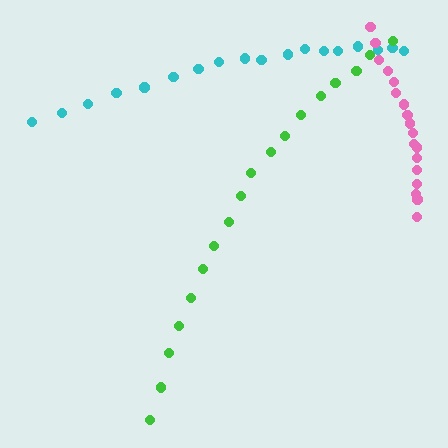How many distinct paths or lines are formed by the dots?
There are 3 distinct paths.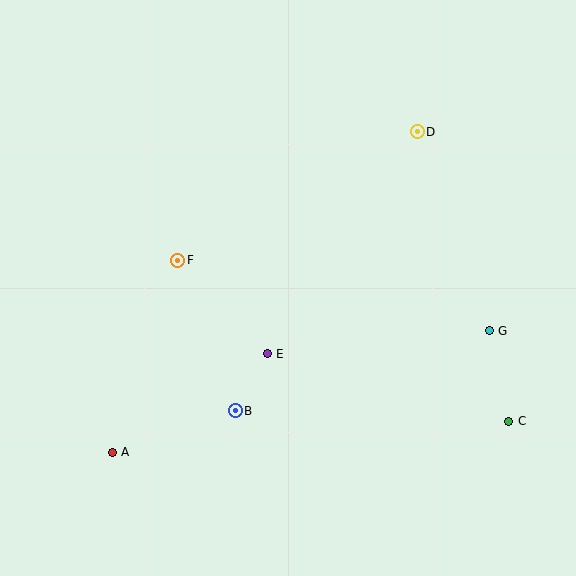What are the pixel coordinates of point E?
Point E is at (267, 354).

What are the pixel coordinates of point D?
Point D is at (417, 132).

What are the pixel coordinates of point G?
Point G is at (489, 331).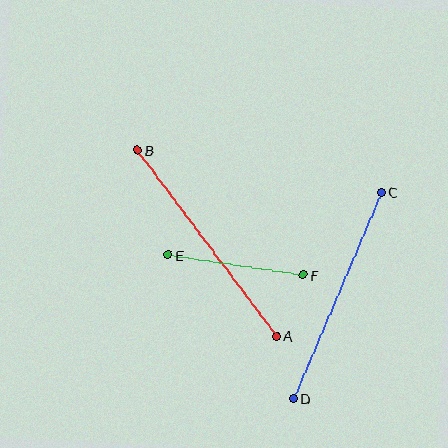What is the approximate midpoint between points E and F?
The midpoint is at approximately (236, 265) pixels.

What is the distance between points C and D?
The distance is approximately 224 pixels.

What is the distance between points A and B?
The distance is approximately 232 pixels.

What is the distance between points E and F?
The distance is approximately 137 pixels.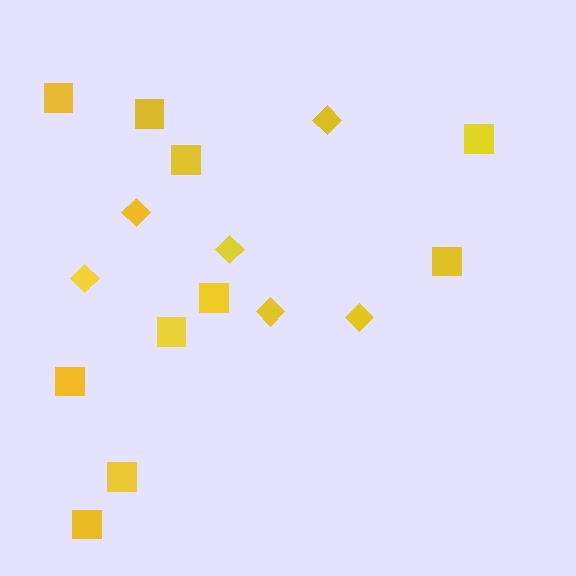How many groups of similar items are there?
There are 2 groups: one group of diamonds (6) and one group of squares (10).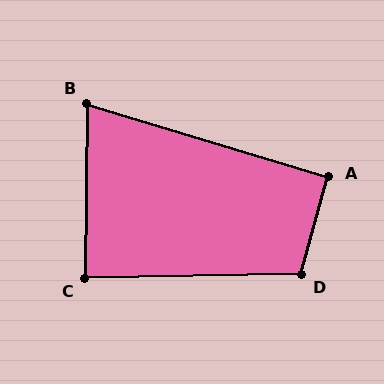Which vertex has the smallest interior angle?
B, at approximately 74 degrees.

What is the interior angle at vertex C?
Approximately 88 degrees (approximately right).